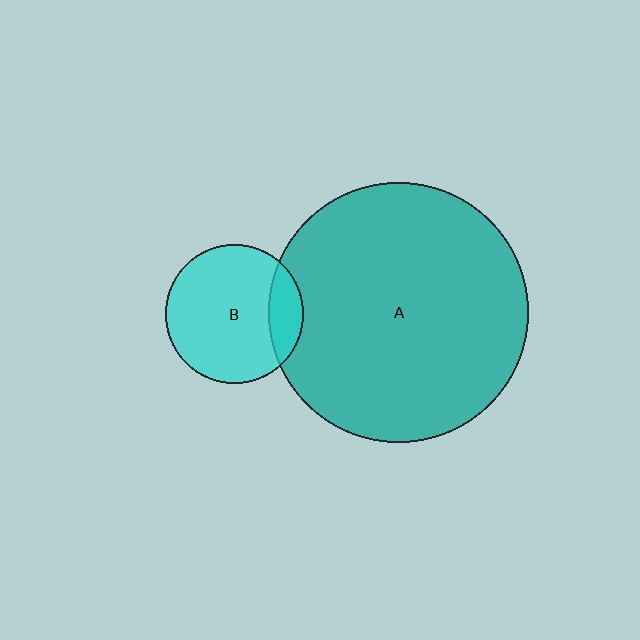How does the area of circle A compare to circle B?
Approximately 3.5 times.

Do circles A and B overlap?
Yes.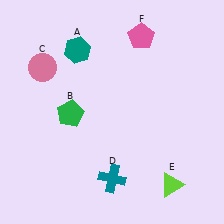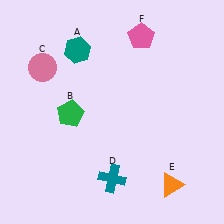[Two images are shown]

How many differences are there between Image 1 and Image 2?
There is 1 difference between the two images.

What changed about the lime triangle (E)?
In Image 1, E is lime. In Image 2, it changed to orange.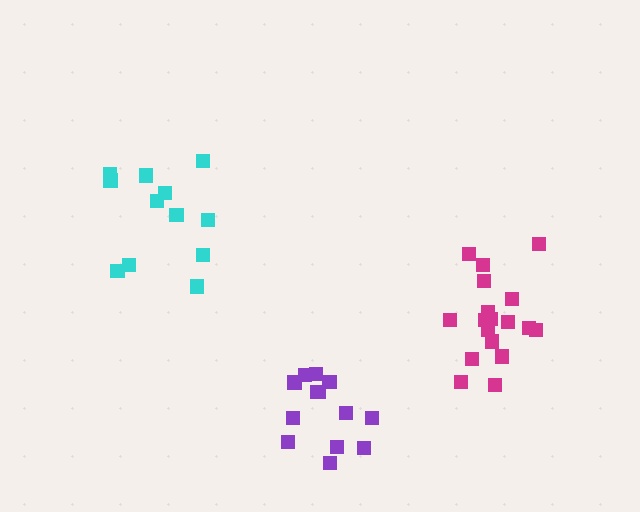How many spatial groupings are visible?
There are 3 spatial groupings.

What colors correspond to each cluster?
The clusters are colored: cyan, magenta, purple.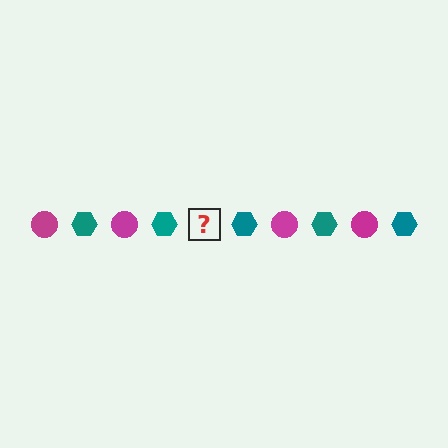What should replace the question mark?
The question mark should be replaced with a magenta circle.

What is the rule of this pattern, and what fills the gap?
The rule is that the pattern alternates between magenta circle and teal hexagon. The gap should be filled with a magenta circle.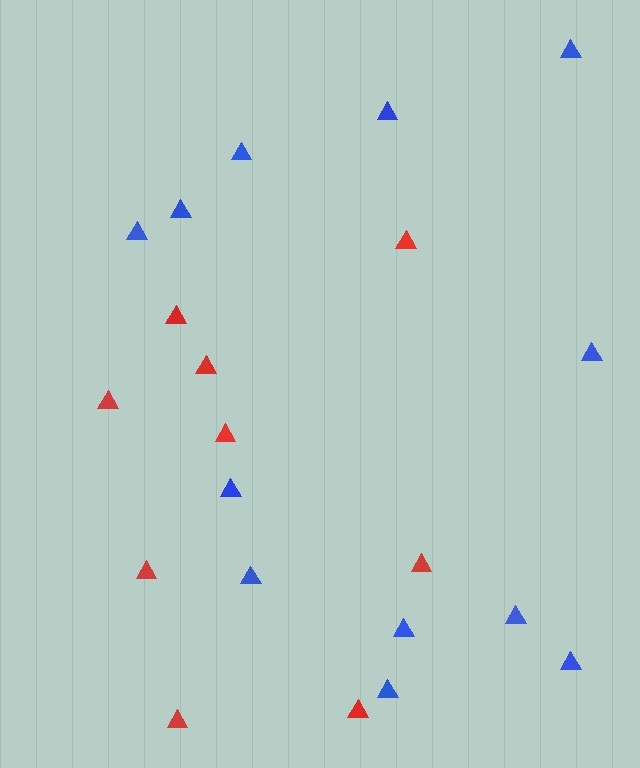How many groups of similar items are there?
There are 2 groups: one group of red triangles (9) and one group of blue triangles (12).